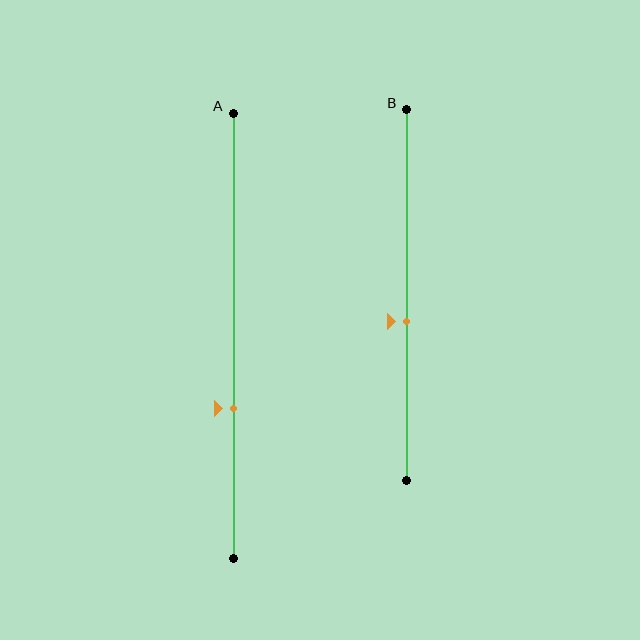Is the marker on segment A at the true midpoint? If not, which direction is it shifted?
No, the marker on segment A is shifted downward by about 16% of the segment length.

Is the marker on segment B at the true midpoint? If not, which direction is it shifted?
No, the marker on segment B is shifted downward by about 7% of the segment length.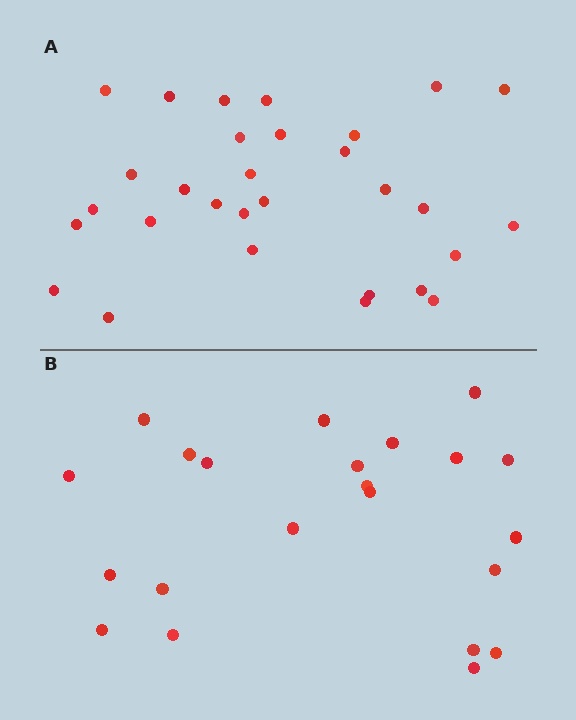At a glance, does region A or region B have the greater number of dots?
Region A (the top region) has more dots.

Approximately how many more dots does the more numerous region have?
Region A has roughly 8 or so more dots than region B.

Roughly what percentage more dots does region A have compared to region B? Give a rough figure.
About 35% more.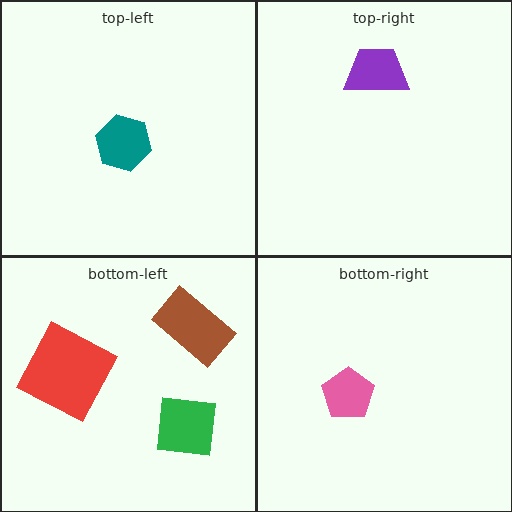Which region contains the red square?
The bottom-left region.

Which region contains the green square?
The bottom-left region.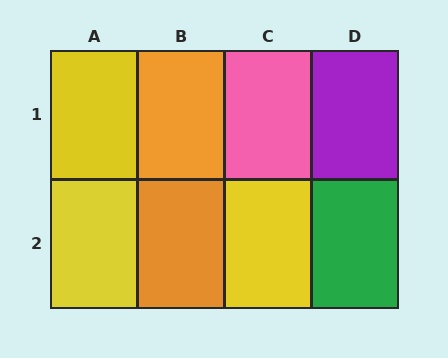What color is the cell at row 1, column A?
Yellow.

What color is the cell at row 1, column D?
Purple.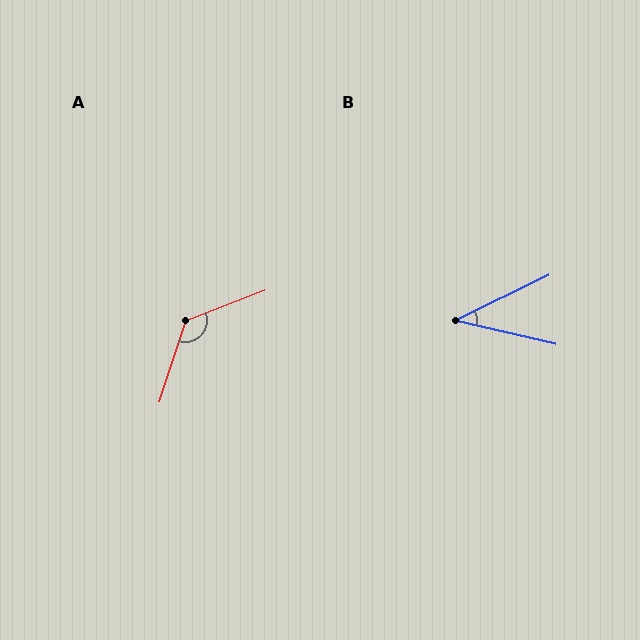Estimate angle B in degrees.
Approximately 39 degrees.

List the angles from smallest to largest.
B (39°), A (129°).